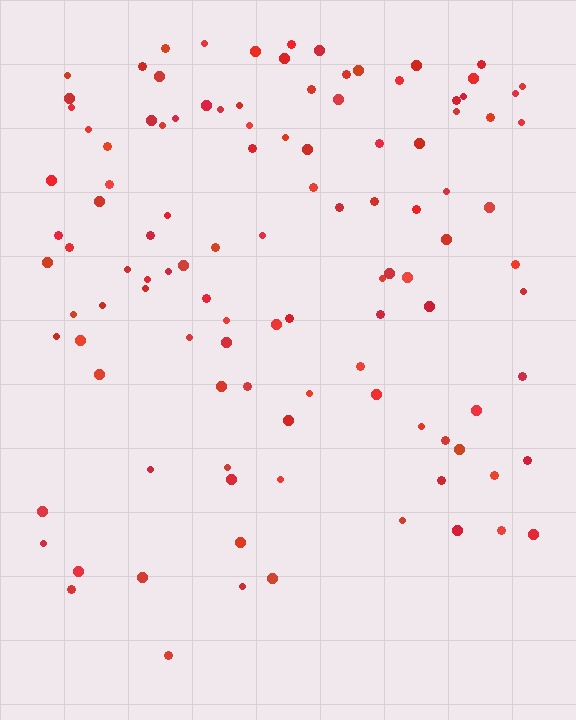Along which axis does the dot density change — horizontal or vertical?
Vertical.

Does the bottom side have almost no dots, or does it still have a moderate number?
Still a moderate number, just noticeably fewer than the top.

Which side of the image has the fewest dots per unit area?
The bottom.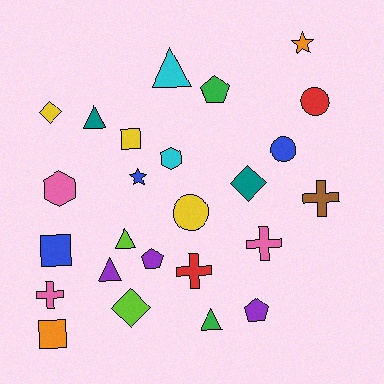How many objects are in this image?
There are 25 objects.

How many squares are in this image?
There are 3 squares.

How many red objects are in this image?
There are 2 red objects.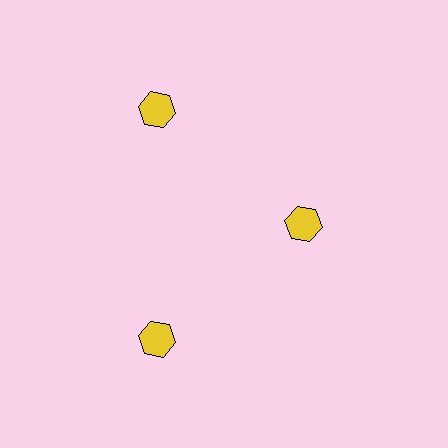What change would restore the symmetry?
The symmetry would be restored by moving it outward, back onto the ring so that all 3 hexagons sit at equal angles and equal distance from the center.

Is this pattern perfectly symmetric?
No. The 3 yellow hexagons are arranged in a ring, but one element near the 3 o'clock position is pulled inward toward the center, breaking the 3-fold rotational symmetry.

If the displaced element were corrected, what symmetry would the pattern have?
It would have 3-fold rotational symmetry — the pattern would map onto itself every 120 degrees.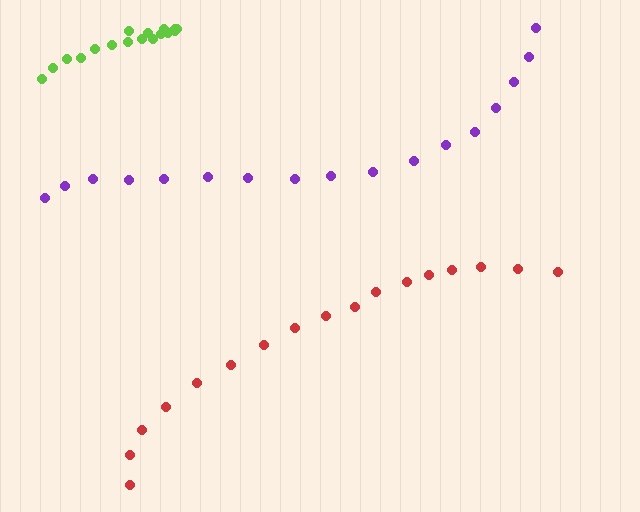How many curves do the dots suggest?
There are 3 distinct paths.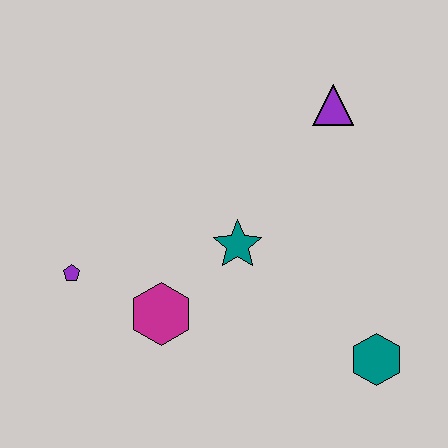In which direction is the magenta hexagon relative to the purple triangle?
The magenta hexagon is below the purple triangle.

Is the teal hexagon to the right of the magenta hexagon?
Yes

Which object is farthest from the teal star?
The teal hexagon is farthest from the teal star.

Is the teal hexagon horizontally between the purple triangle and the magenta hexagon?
No